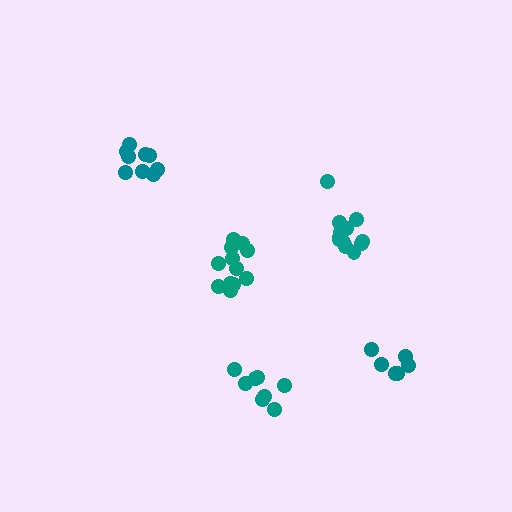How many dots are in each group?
Group 1: 12 dots, Group 2: 12 dots, Group 3: 8 dots, Group 4: 9 dots, Group 5: 6 dots (47 total).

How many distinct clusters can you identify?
There are 5 distinct clusters.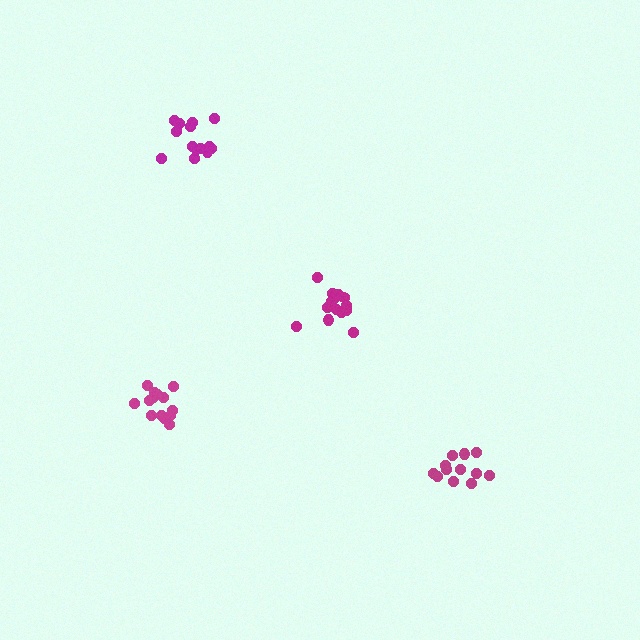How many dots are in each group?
Group 1: 14 dots, Group 2: 12 dots, Group 3: 14 dots, Group 4: 15 dots (55 total).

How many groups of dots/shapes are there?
There are 4 groups.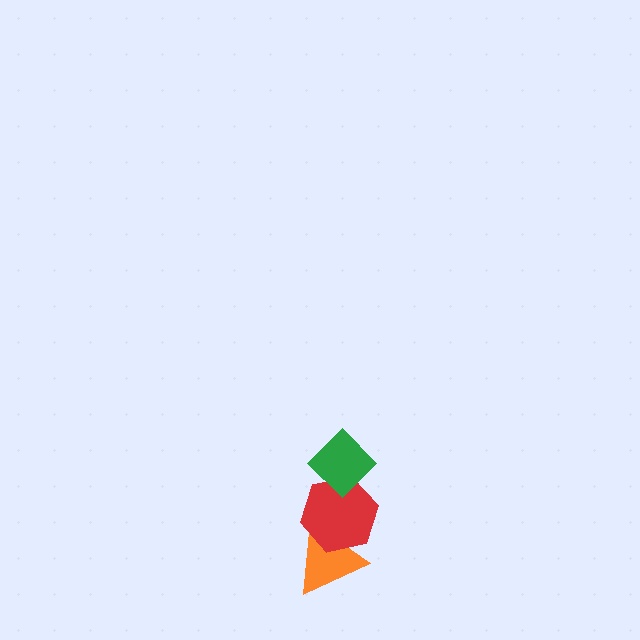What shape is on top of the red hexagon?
The green diamond is on top of the red hexagon.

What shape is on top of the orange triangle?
The red hexagon is on top of the orange triangle.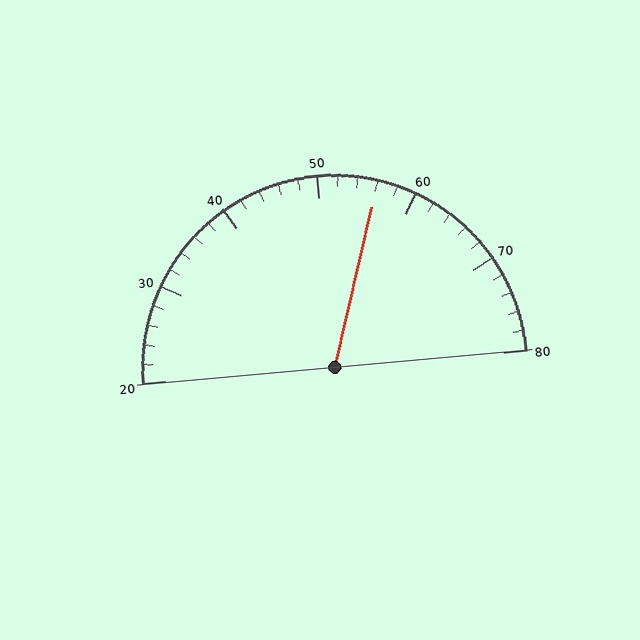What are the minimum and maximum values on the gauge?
The gauge ranges from 20 to 80.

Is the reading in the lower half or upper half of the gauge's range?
The reading is in the upper half of the range (20 to 80).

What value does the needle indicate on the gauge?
The needle indicates approximately 56.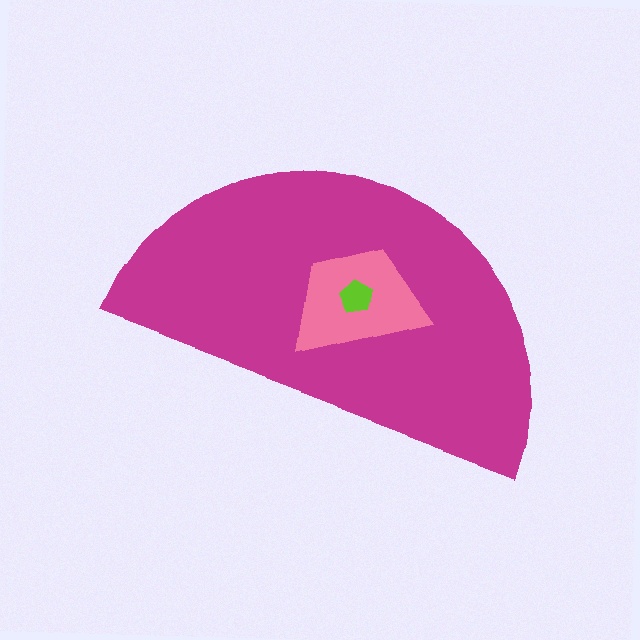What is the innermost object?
The lime pentagon.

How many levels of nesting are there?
3.